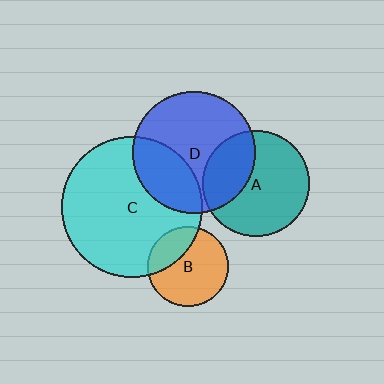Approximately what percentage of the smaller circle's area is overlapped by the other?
Approximately 30%.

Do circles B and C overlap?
Yes.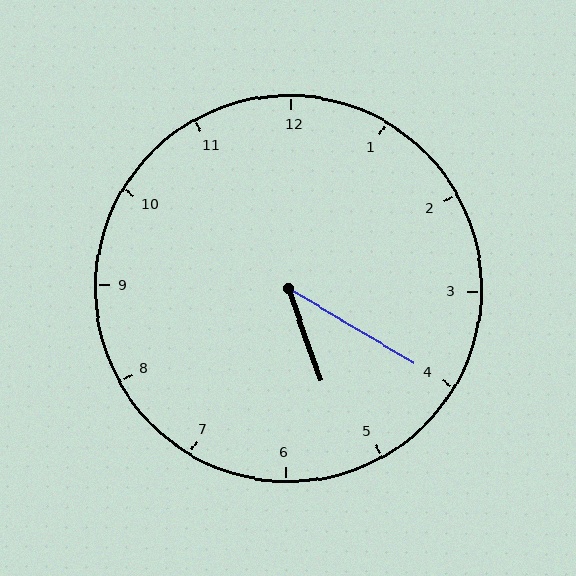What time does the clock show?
5:20.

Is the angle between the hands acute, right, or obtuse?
It is acute.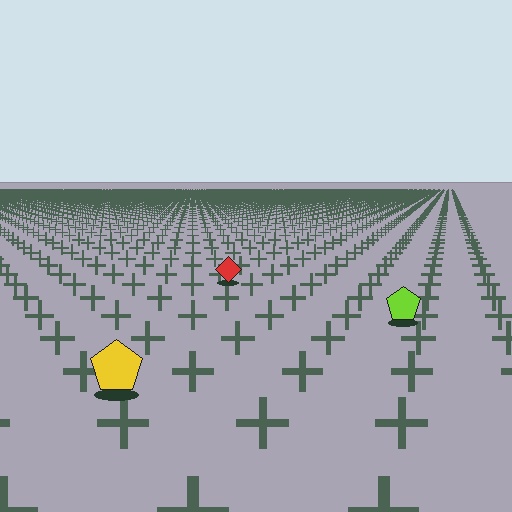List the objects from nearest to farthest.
From nearest to farthest: the yellow pentagon, the lime pentagon, the red diamond.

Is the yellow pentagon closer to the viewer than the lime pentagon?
Yes. The yellow pentagon is closer — you can tell from the texture gradient: the ground texture is coarser near it.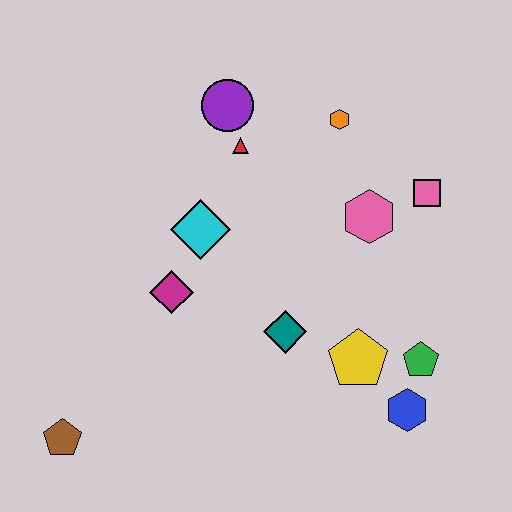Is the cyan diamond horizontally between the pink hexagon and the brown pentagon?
Yes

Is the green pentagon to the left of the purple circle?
No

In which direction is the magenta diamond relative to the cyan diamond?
The magenta diamond is below the cyan diamond.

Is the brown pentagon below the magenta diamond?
Yes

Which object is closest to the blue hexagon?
The green pentagon is closest to the blue hexagon.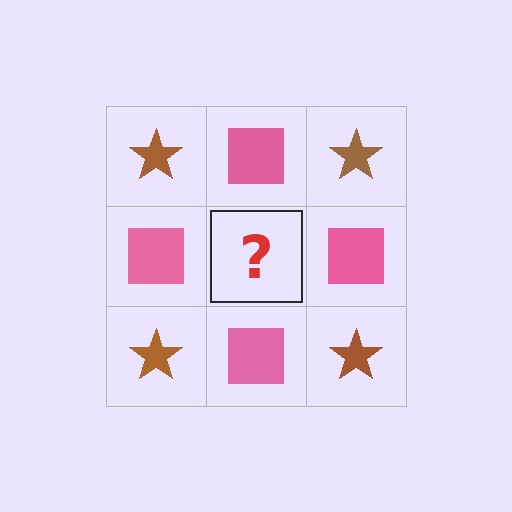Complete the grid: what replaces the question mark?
The question mark should be replaced with a brown star.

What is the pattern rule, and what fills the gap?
The rule is that it alternates brown star and pink square in a checkerboard pattern. The gap should be filled with a brown star.